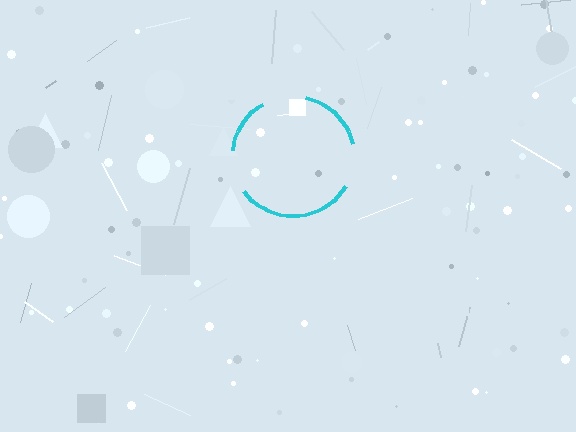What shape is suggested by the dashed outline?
The dashed outline suggests a circle.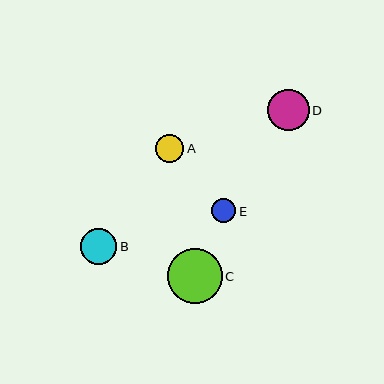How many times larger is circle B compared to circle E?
Circle B is approximately 1.5 times the size of circle E.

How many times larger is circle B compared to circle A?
Circle B is approximately 1.3 times the size of circle A.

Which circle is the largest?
Circle C is the largest with a size of approximately 55 pixels.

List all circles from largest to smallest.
From largest to smallest: C, D, B, A, E.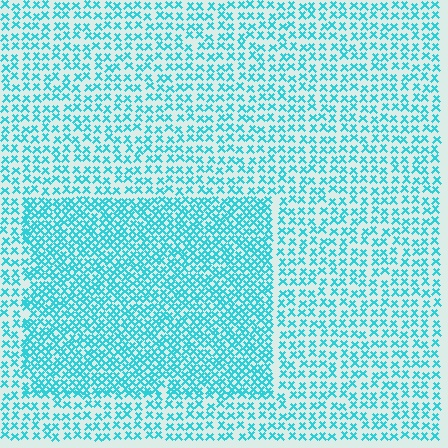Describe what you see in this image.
The image contains small cyan elements arranged at two different densities. A rectangle-shaped region is visible where the elements are more densely packed than the surrounding area.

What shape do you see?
I see a rectangle.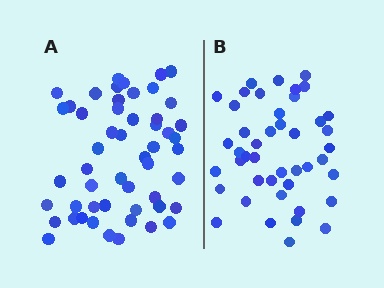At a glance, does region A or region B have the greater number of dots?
Region A (the left region) has more dots.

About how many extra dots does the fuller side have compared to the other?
Region A has roughly 8 or so more dots than region B.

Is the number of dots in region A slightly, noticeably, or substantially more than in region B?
Region A has only slightly more — the two regions are fairly close. The ratio is roughly 1.2 to 1.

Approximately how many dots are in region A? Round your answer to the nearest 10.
About 50 dots. (The exact count is 52, which rounds to 50.)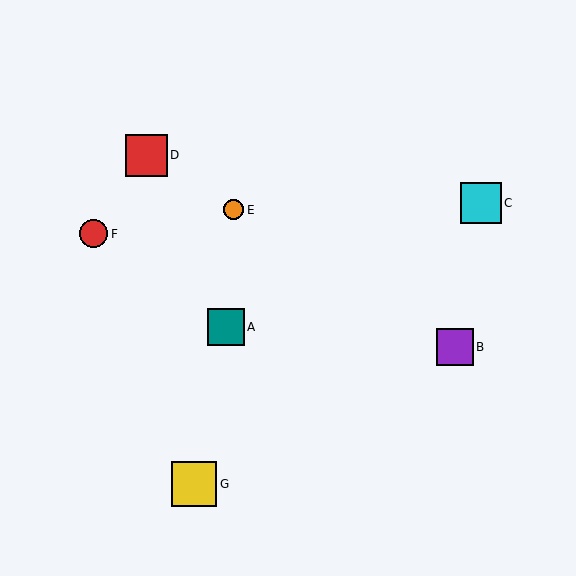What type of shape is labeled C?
Shape C is a cyan square.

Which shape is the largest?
The yellow square (labeled G) is the largest.